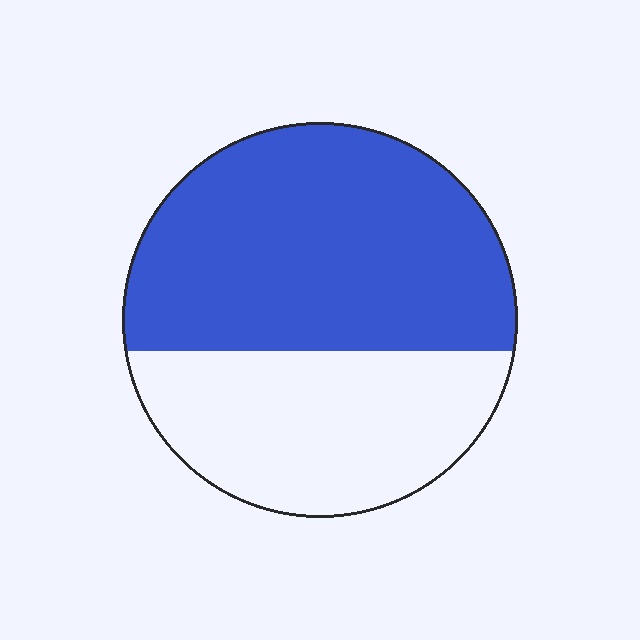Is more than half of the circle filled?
Yes.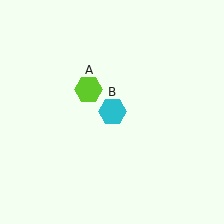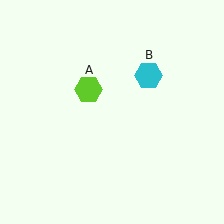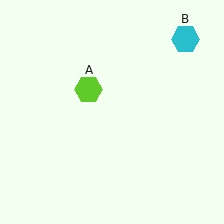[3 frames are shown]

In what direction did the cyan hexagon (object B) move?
The cyan hexagon (object B) moved up and to the right.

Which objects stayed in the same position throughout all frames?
Lime hexagon (object A) remained stationary.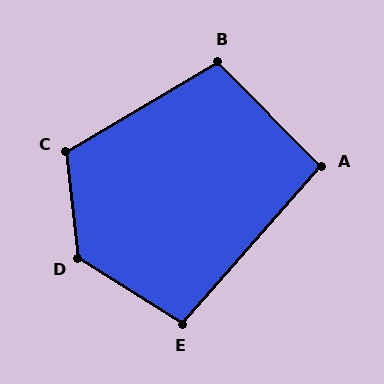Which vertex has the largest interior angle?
D, at approximately 128 degrees.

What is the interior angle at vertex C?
Approximately 114 degrees (obtuse).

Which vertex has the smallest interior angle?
A, at approximately 94 degrees.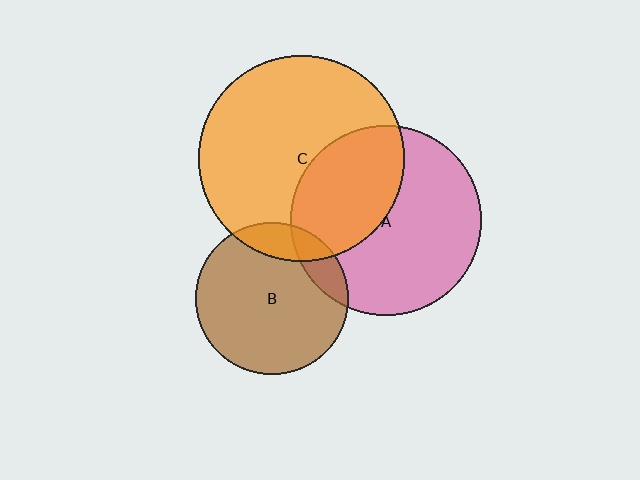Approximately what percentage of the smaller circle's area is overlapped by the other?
Approximately 40%.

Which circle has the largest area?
Circle C (orange).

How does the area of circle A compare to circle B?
Approximately 1.6 times.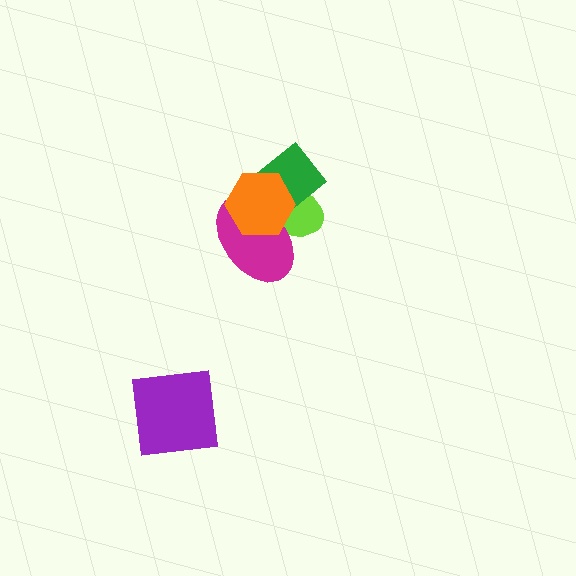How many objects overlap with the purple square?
0 objects overlap with the purple square.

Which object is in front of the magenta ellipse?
The orange hexagon is in front of the magenta ellipse.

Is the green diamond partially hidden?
Yes, it is partially covered by another shape.